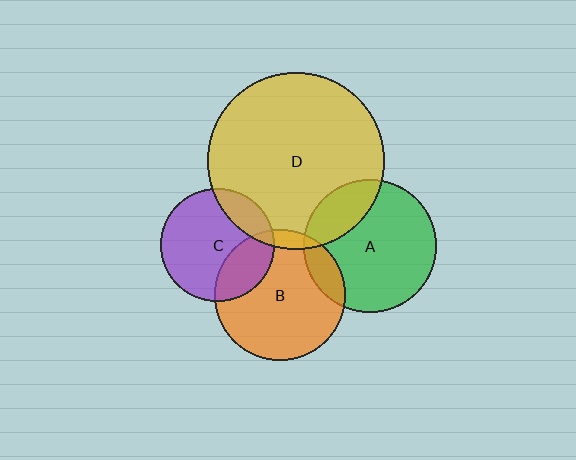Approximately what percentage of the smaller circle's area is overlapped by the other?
Approximately 25%.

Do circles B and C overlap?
Yes.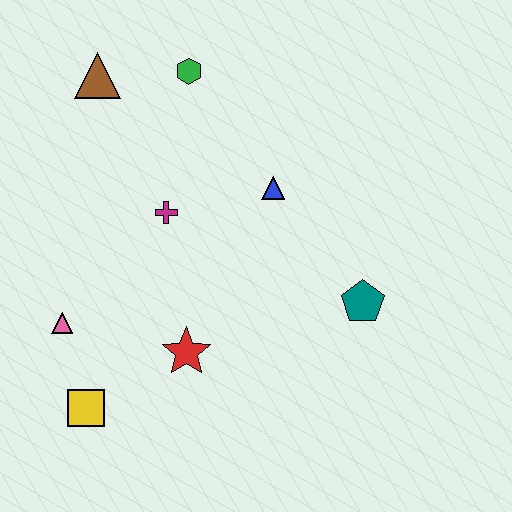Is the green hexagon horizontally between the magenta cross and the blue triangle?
Yes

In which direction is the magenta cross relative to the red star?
The magenta cross is above the red star.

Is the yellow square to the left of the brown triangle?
Yes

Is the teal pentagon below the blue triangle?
Yes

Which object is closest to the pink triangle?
The yellow square is closest to the pink triangle.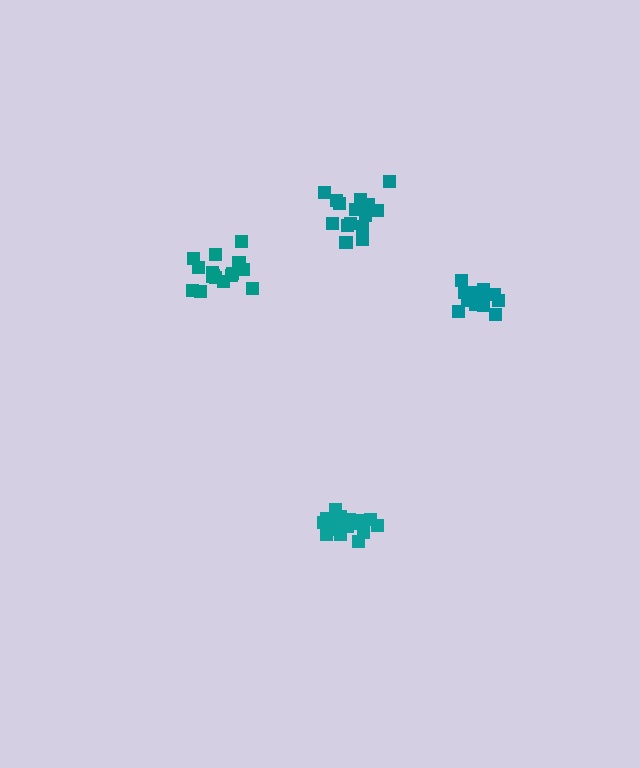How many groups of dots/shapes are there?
There are 4 groups.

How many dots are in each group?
Group 1: 17 dots, Group 2: 19 dots, Group 3: 13 dots, Group 4: 16 dots (65 total).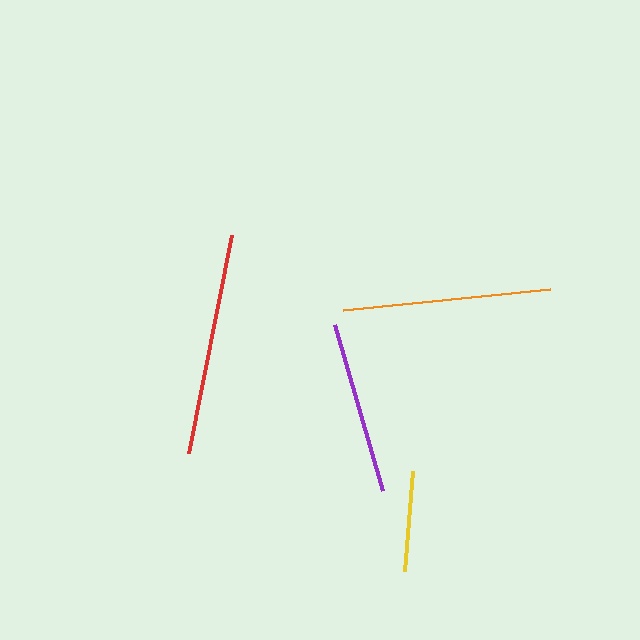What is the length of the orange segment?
The orange segment is approximately 208 pixels long.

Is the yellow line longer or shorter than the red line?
The red line is longer than the yellow line.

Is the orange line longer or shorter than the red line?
The red line is longer than the orange line.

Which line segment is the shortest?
The yellow line is the shortest at approximately 101 pixels.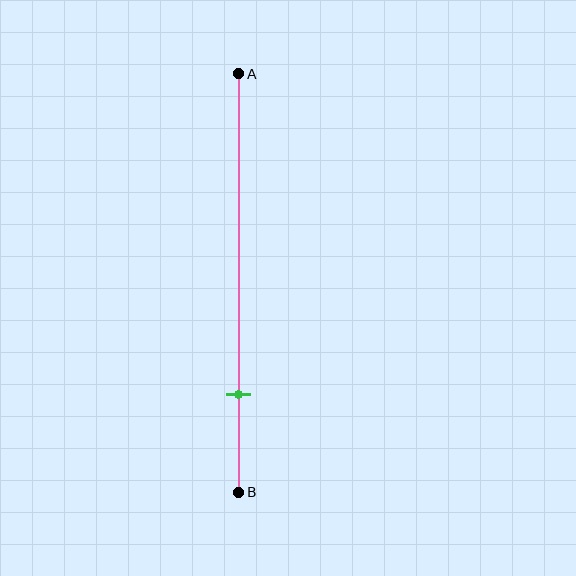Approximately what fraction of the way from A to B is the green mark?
The green mark is approximately 75% of the way from A to B.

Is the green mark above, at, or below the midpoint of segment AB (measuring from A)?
The green mark is below the midpoint of segment AB.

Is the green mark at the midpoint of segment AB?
No, the mark is at about 75% from A, not at the 50% midpoint.